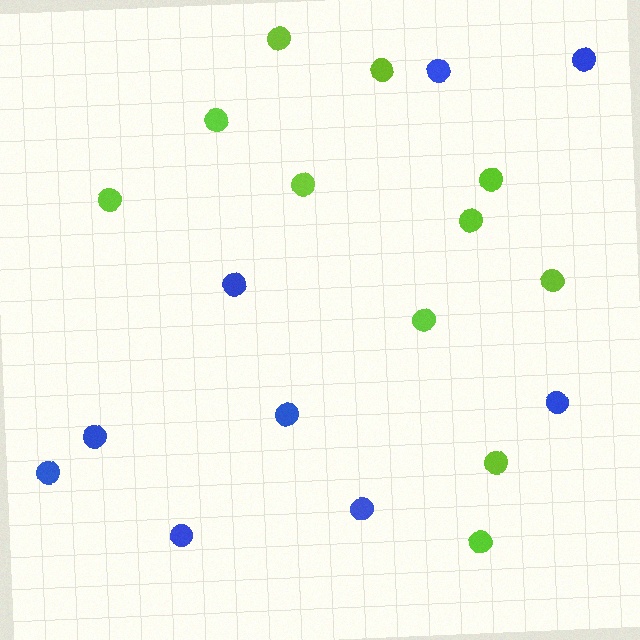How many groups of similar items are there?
There are 2 groups: one group of lime circles (11) and one group of blue circles (9).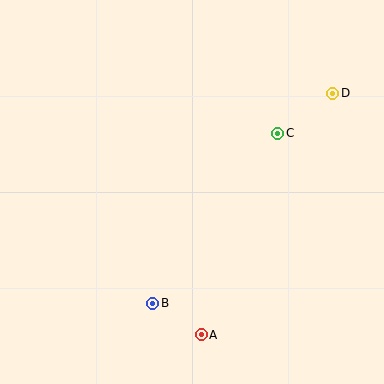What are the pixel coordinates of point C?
Point C is at (278, 133).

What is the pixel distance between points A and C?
The distance between A and C is 215 pixels.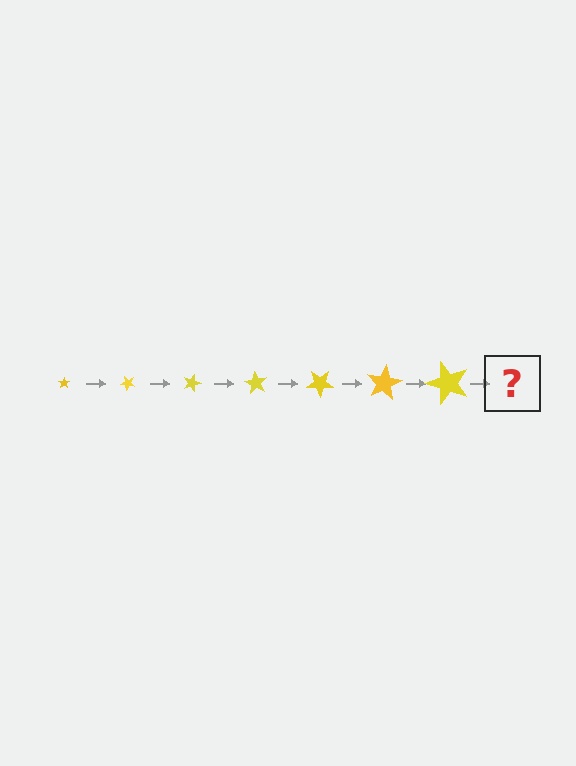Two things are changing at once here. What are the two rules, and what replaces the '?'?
The two rules are that the star grows larger each step and it rotates 45 degrees each step. The '?' should be a star, larger than the previous one and rotated 315 degrees from the start.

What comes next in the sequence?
The next element should be a star, larger than the previous one and rotated 315 degrees from the start.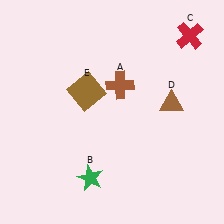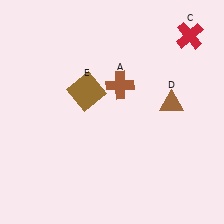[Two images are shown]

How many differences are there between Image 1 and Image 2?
There is 1 difference between the two images.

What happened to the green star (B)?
The green star (B) was removed in Image 2. It was in the bottom-left area of Image 1.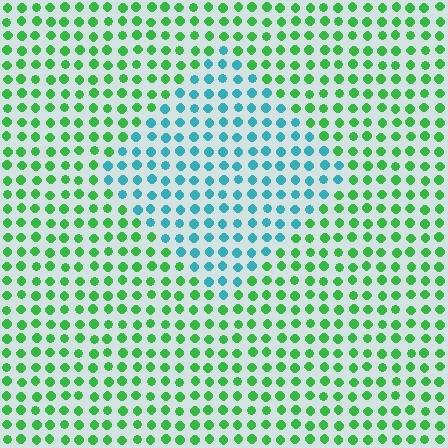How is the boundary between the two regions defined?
The boundary is defined purely by a slight shift in hue (about 60 degrees). Spacing, size, and orientation are identical on both sides.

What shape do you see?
I see a diamond.